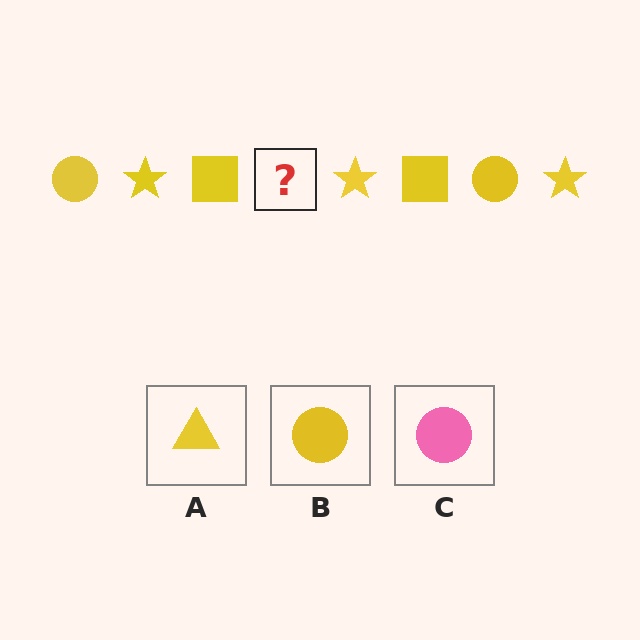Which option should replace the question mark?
Option B.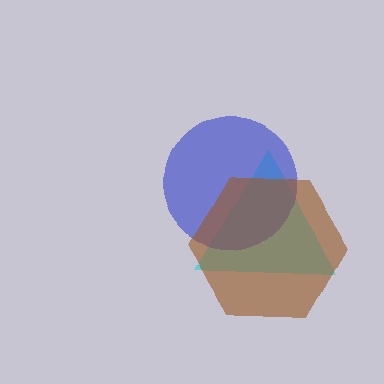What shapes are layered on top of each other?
The layered shapes are: a cyan triangle, a blue circle, a brown hexagon.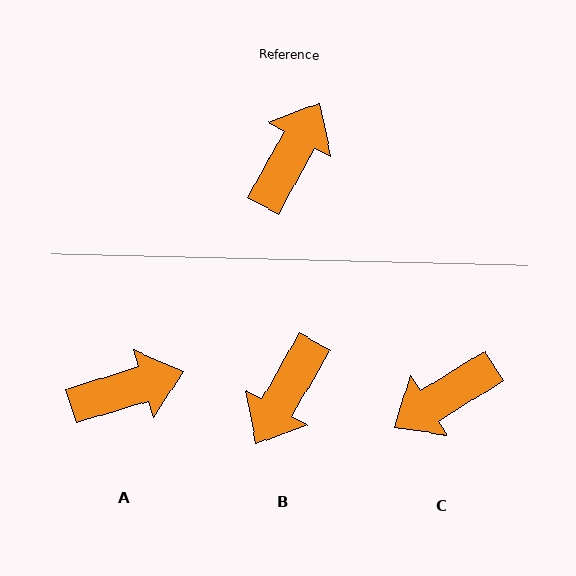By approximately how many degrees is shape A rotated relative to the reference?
Approximately 45 degrees clockwise.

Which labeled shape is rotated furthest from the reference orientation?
B, about 179 degrees away.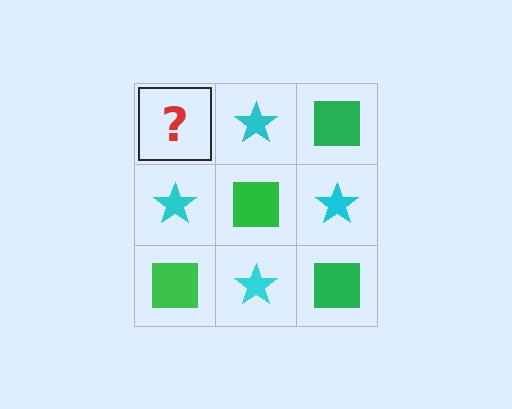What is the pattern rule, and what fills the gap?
The rule is that it alternates green square and cyan star in a checkerboard pattern. The gap should be filled with a green square.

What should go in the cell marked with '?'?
The missing cell should contain a green square.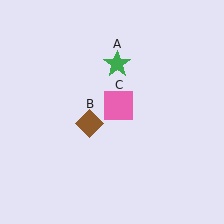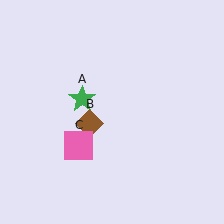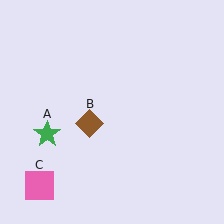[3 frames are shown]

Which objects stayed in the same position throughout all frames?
Brown diamond (object B) remained stationary.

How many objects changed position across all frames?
2 objects changed position: green star (object A), pink square (object C).